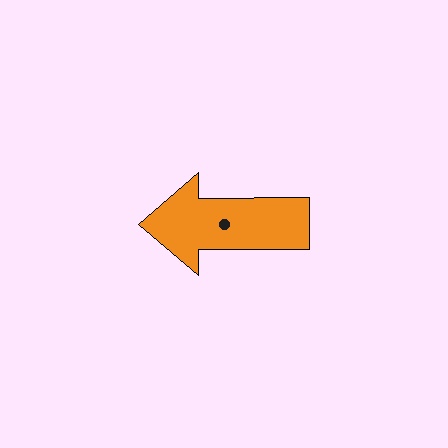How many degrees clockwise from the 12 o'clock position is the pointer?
Approximately 270 degrees.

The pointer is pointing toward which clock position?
Roughly 9 o'clock.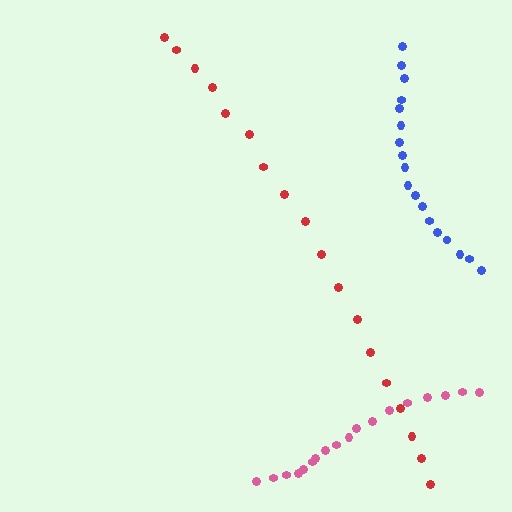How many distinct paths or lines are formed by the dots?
There are 3 distinct paths.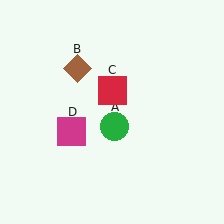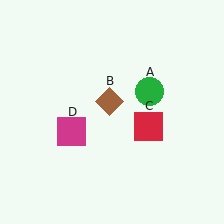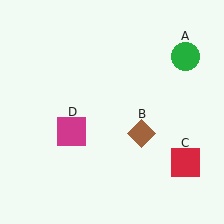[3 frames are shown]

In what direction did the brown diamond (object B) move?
The brown diamond (object B) moved down and to the right.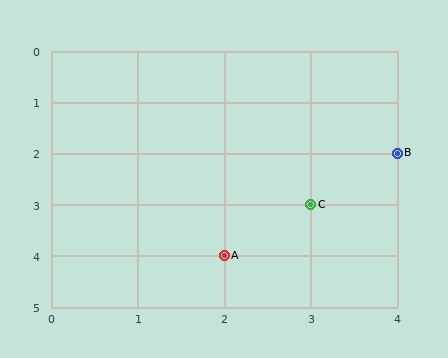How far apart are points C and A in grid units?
Points C and A are 1 column and 1 row apart (about 1.4 grid units diagonally).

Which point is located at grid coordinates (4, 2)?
Point B is at (4, 2).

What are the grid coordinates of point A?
Point A is at grid coordinates (2, 4).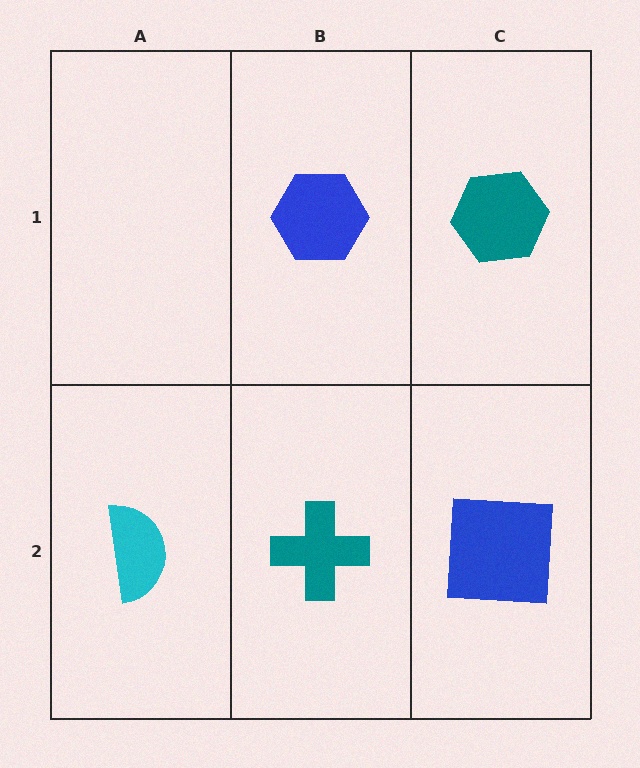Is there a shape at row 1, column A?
No, that cell is empty.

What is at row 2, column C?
A blue square.